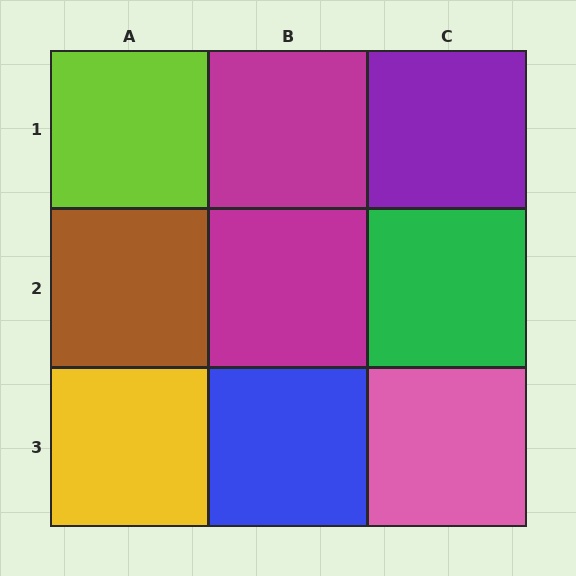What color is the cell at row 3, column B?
Blue.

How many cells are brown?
1 cell is brown.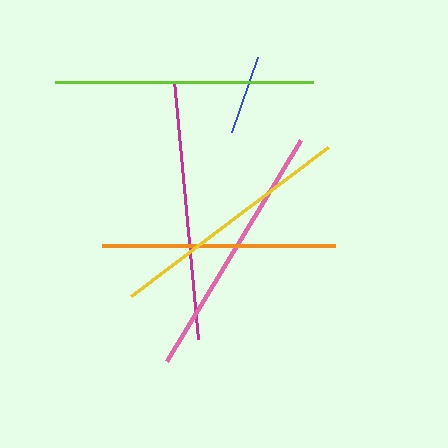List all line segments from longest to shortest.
From longest to shortest: magenta, pink, lime, yellow, orange, blue.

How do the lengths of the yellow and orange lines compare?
The yellow and orange lines are approximately the same length.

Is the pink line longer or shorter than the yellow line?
The pink line is longer than the yellow line.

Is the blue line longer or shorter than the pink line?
The pink line is longer than the blue line.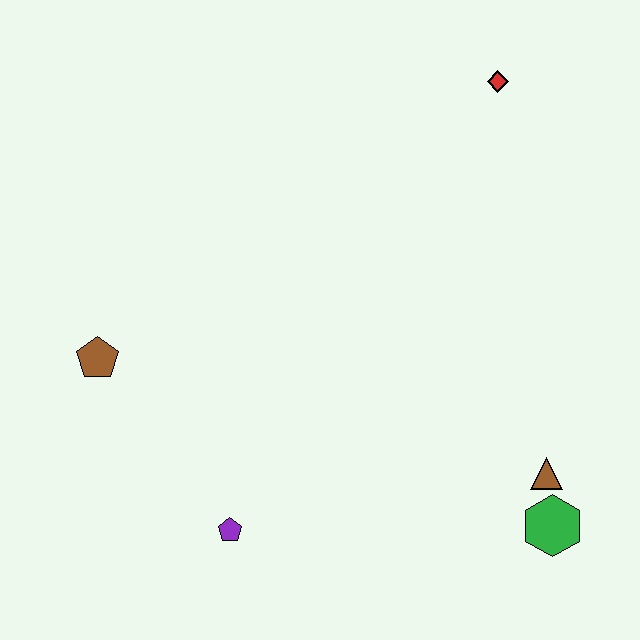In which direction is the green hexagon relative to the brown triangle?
The green hexagon is below the brown triangle.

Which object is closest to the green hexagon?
The brown triangle is closest to the green hexagon.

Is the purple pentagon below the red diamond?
Yes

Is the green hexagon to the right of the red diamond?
Yes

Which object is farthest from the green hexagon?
The brown pentagon is farthest from the green hexagon.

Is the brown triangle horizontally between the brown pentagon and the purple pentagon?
No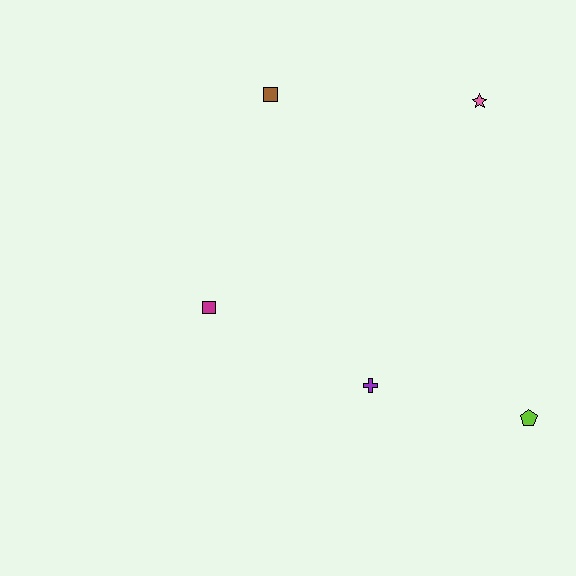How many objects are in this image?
There are 5 objects.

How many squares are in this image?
There are 2 squares.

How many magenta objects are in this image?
There is 1 magenta object.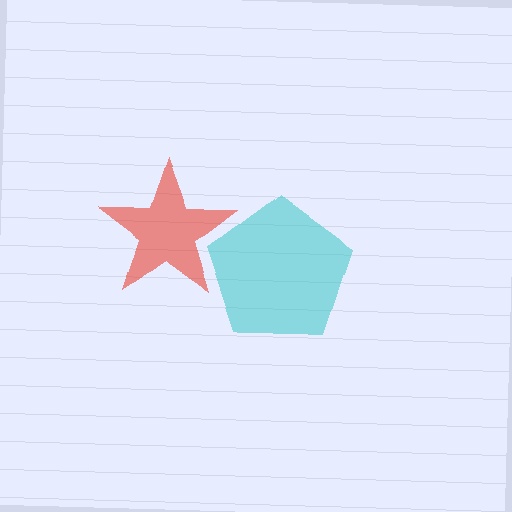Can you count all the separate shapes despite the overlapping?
Yes, there are 2 separate shapes.